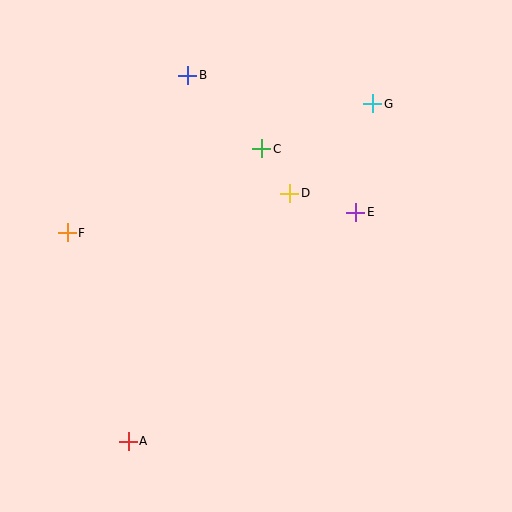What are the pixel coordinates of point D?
Point D is at (290, 193).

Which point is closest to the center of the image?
Point D at (290, 193) is closest to the center.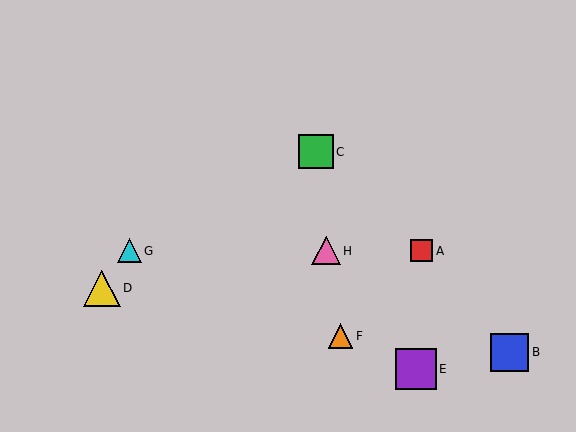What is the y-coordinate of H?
Object H is at y≈251.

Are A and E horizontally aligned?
No, A is at y≈251 and E is at y≈369.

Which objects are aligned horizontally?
Objects A, G, H are aligned horizontally.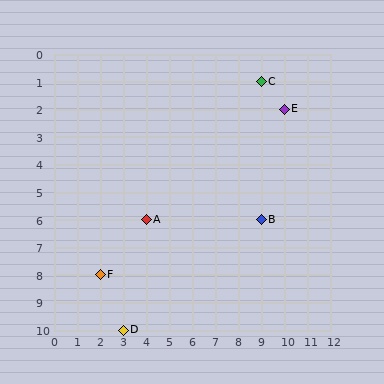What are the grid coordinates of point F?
Point F is at grid coordinates (2, 8).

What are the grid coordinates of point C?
Point C is at grid coordinates (9, 1).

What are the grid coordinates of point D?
Point D is at grid coordinates (3, 10).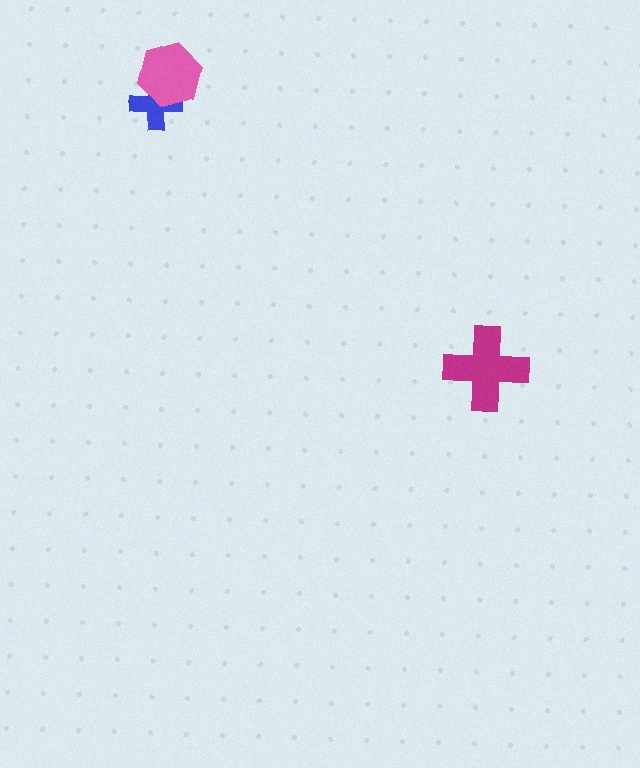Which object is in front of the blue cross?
The pink hexagon is in front of the blue cross.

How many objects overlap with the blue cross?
1 object overlaps with the blue cross.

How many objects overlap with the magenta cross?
0 objects overlap with the magenta cross.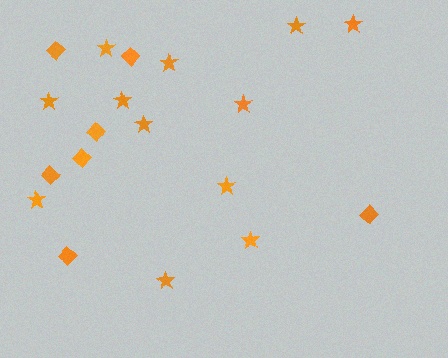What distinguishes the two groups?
There are 2 groups: one group of diamonds (7) and one group of stars (12).